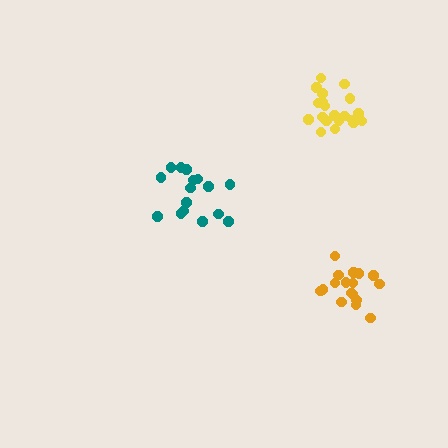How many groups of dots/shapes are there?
There are 3 groups.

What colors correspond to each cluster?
The clusters are colored: teal, orange, yellow.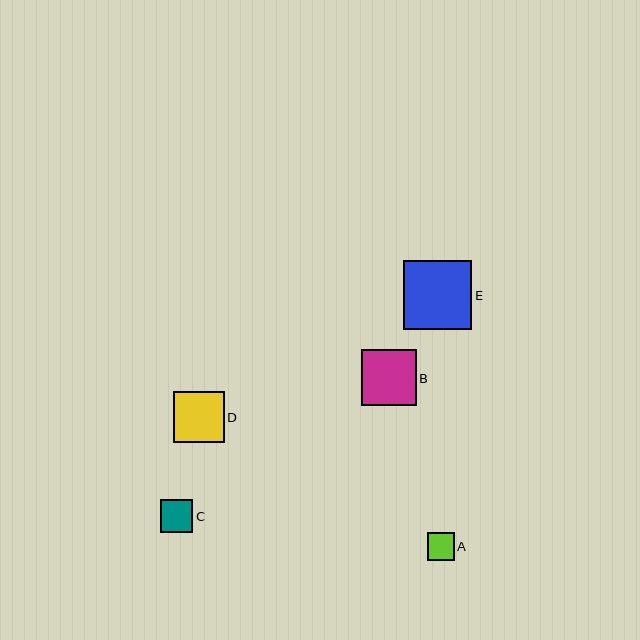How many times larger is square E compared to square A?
Square E is approximately 2.5 times the size of square A.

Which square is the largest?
Square E is the largest with a size of approximately 68 pixels.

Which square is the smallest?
Square A is the smallest with a size of approximately 27 pixels.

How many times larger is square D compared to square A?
Square D is approximately 1.9 times the size of square A.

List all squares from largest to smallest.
From largest to smallest: E, B, D, C, A.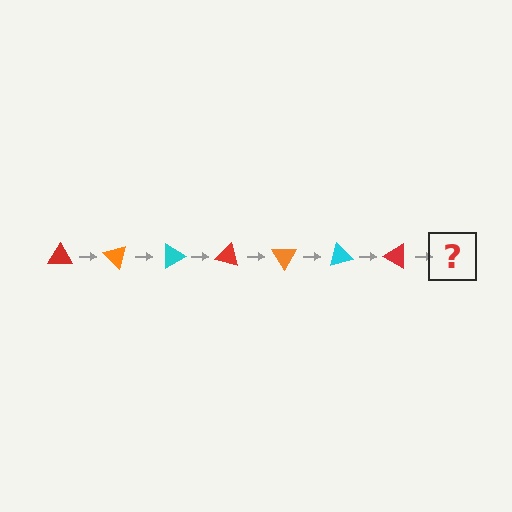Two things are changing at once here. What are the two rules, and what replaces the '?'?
The two rules are that it rotates 45 degrees each step and the color cycles through red, orange, and cyan. The '?' should be an orange triangle, rotated 315 degrees from the start.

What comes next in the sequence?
The next element should be an orange triangle, rotated 315 degrees from the start.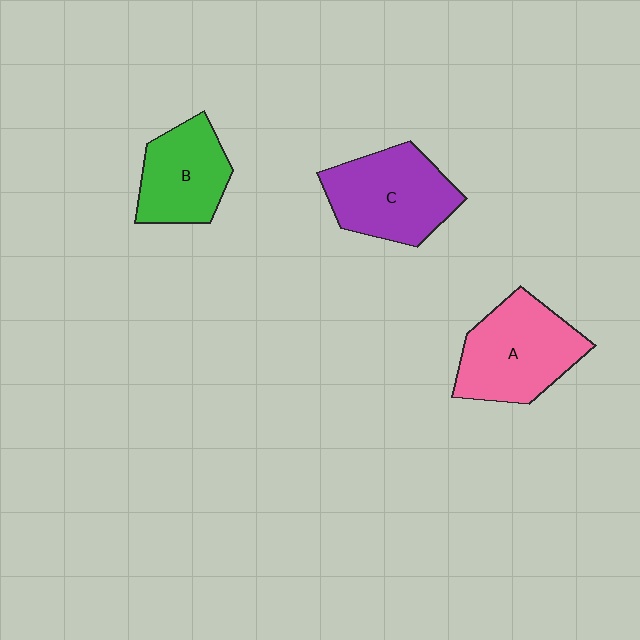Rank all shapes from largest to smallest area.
From largest to smallest: A (pink), C (purple), B (green).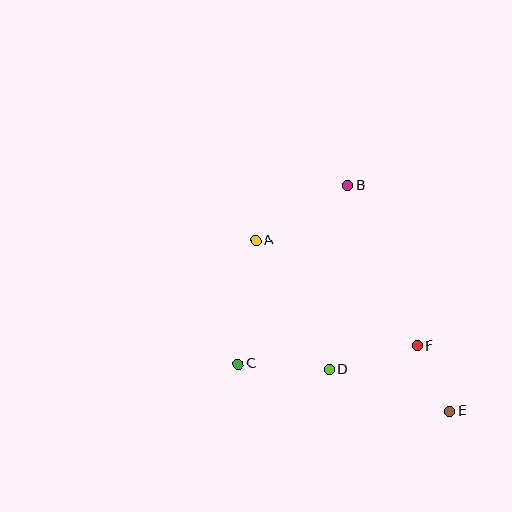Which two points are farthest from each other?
Points A and E are farthest from each other.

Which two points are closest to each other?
Points E and F are closest to each other.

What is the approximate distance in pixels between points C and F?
The distance between C and F is approximately 180 pixels.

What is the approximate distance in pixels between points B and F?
The distance between B and F is approximately 175 pixels.